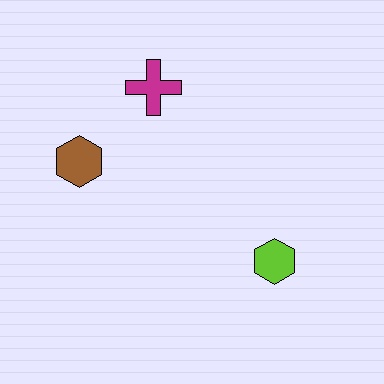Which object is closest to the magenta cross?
The brown hexagon is closest to the magenta cross.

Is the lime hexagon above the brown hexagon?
No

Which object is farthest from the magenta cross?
The lime hexagon is farthest from the magenta cross.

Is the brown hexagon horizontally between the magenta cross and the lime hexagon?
No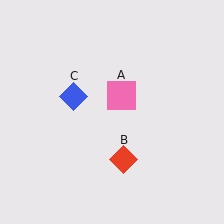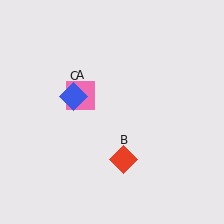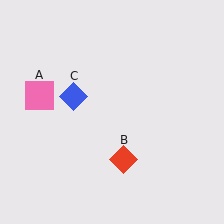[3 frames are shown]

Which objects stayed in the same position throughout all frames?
Red diamond (object B) and blue diamond (object C) remained stationary.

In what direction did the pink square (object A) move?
The pink square (object A) moved left.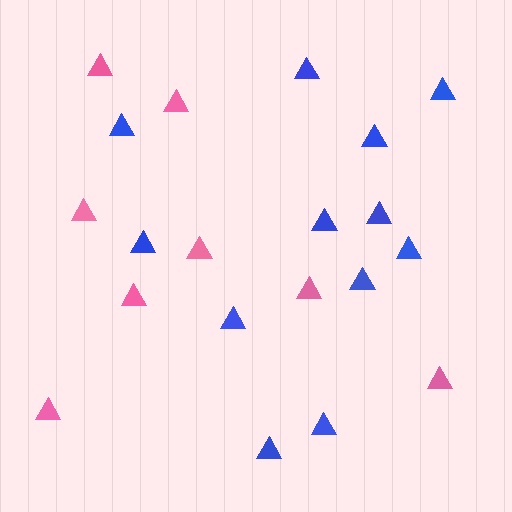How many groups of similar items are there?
There are 2 groups: one group of blue triangles (12) and one group of pink triangles (8).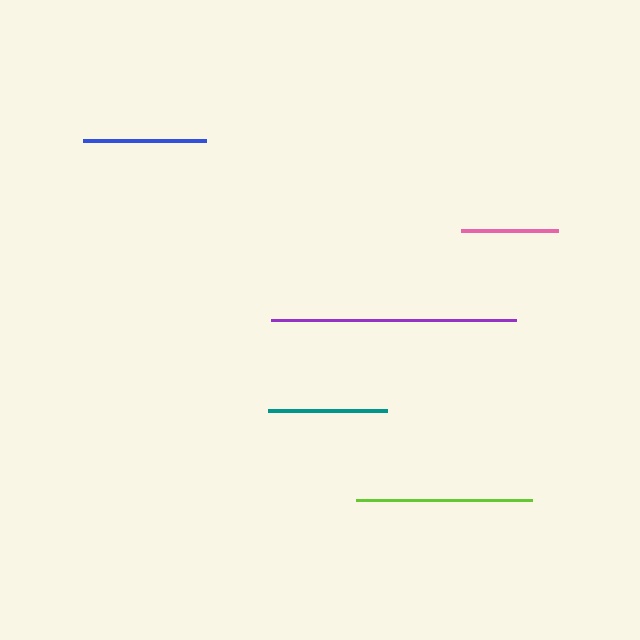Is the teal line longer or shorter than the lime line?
The lime line is longer than the teal line.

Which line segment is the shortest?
The pink line is the shortest at approximately 97 pixels.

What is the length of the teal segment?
The teal segment is approximately 119 pixels long.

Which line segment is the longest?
The purple line is the longest at approximately 245 pixels.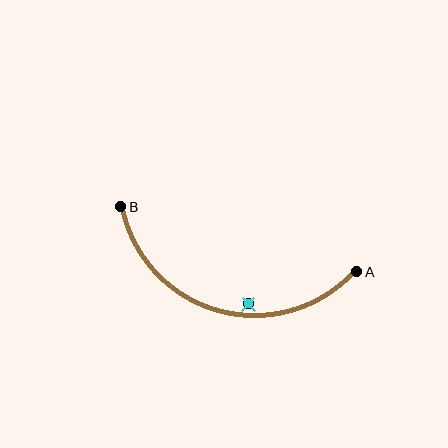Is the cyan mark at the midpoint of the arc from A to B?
No — the cyan mark does not lie on the arc at all. It sits slightly inside the curve.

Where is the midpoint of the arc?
The arc midpoint is the point on the curve farthest from the straight line joining A and B. It sits below that line.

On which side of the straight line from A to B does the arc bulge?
The arc bulges below the straight line connecting A and B.